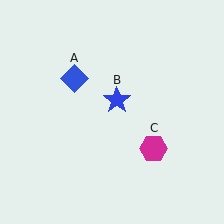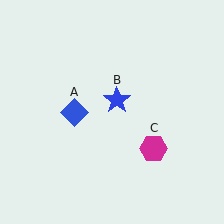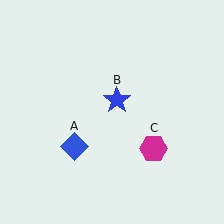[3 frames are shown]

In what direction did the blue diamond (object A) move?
The blue diamond (object A) moved down.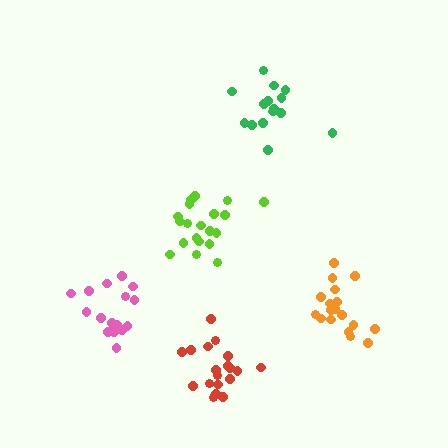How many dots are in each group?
Group 1: 19 dots, Group 2: 20 dots, Group 3: 16 dots, Group 4: 18 dots, Group 5: 15 dots (88 total).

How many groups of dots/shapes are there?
There are 5 groups.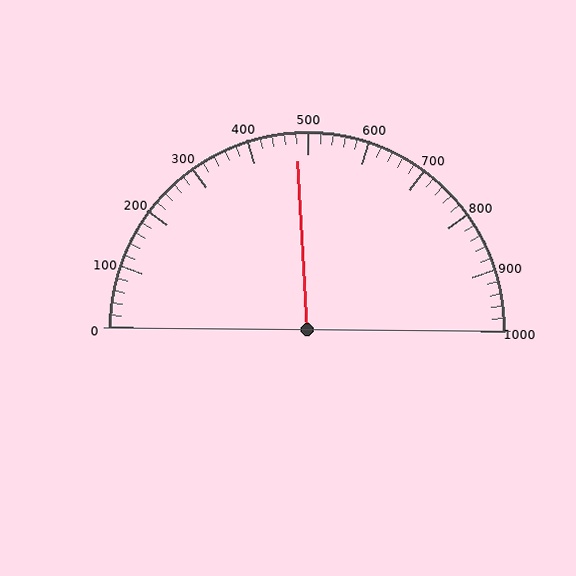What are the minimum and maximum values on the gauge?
The gauge ranges from 0 to 1000.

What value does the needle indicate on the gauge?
The needle indicates approximately 480.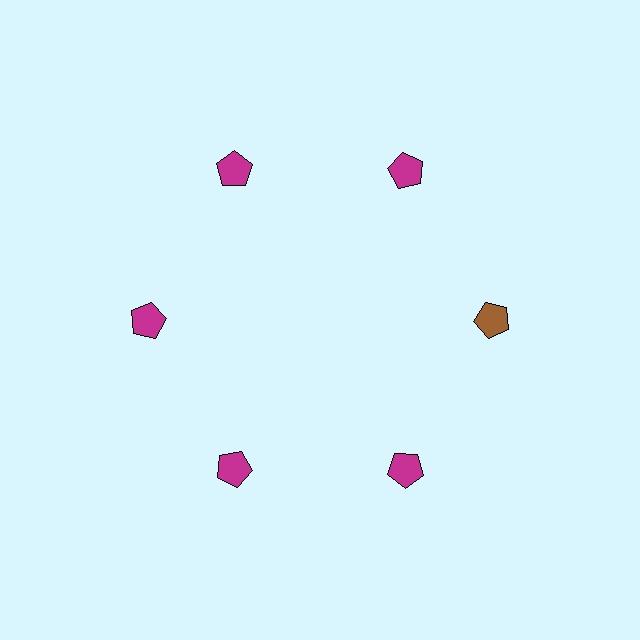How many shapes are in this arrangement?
There are 6 shapes arranged in a ring pattern.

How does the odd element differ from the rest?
It has a different color: brown instead of magenta.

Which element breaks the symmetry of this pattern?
The brown pentagon at roughly the 3 o'clock position breaks the symmetry. All other shapes are magenta pentagons.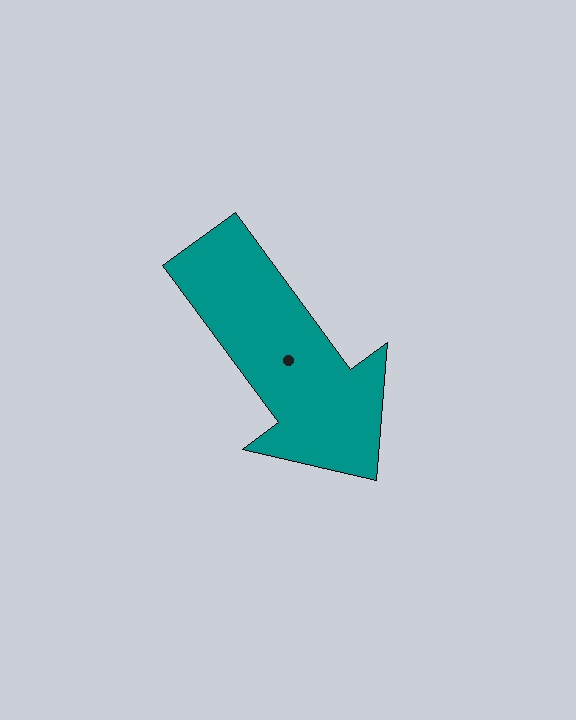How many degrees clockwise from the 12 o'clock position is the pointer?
Approximately 144 degrees.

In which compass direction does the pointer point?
Southeast.